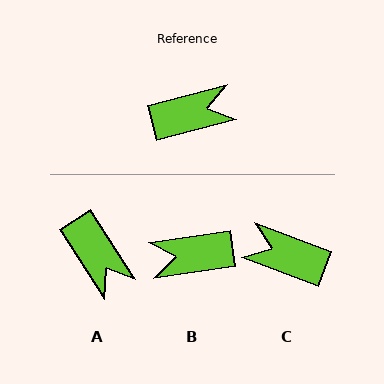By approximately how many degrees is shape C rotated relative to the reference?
Approximately 145 degrees counter-clockwise.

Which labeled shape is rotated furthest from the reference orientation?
B, about 174 degrees away.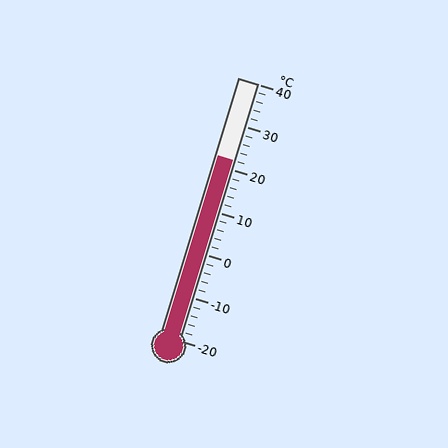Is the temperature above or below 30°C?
The temperature is below 30°C.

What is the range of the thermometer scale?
The thermometer scale ranges from -20°C to 40°C.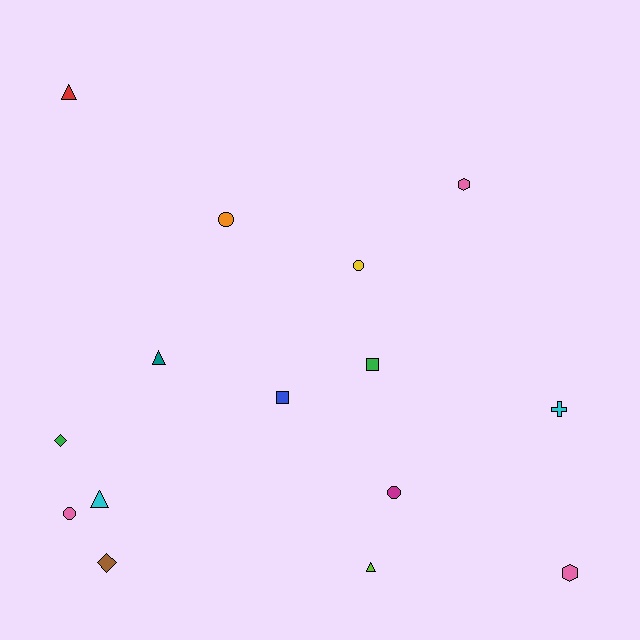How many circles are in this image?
There are 4 circles.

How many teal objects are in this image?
There is 1 teal object.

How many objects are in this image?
There are 15 objects.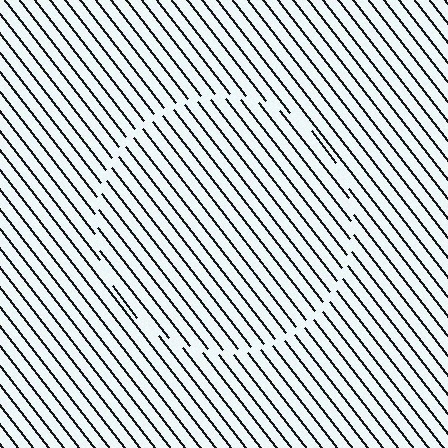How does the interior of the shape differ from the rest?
The interior of the shape contains the same grating, shifted by half a period — the contour is defined by the phase discontinuity where line-ends from the inner and outer gratings abut.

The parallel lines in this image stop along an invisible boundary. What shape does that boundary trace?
An illusory circle. The interior of the shape contains the same grating, shifted by half a period — the contour is defined by the phase discontinuity where line-ends from the inner and outer gratings abut.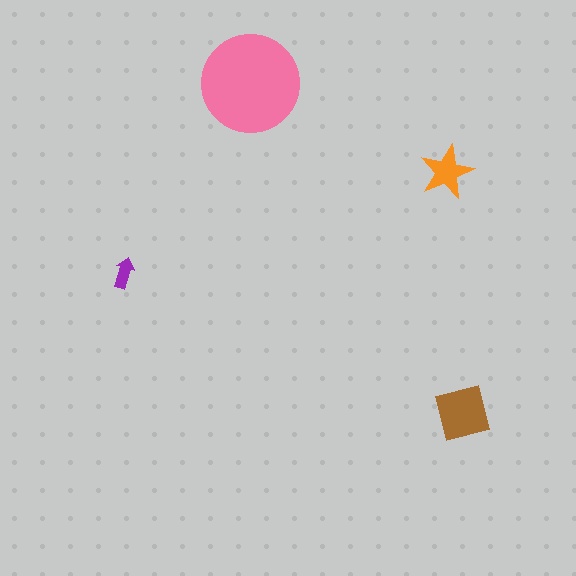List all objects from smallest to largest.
The purple arrow, the orange star, the brown square, the pink circle.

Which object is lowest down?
The brown square is bottommost.